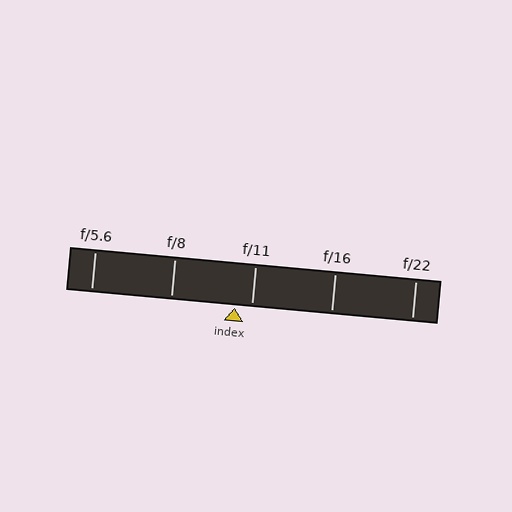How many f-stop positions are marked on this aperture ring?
There are 5 f-stop positions marked.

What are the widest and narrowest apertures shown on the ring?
The widest aperture shown is f/5.6 and the narrowest is f/22.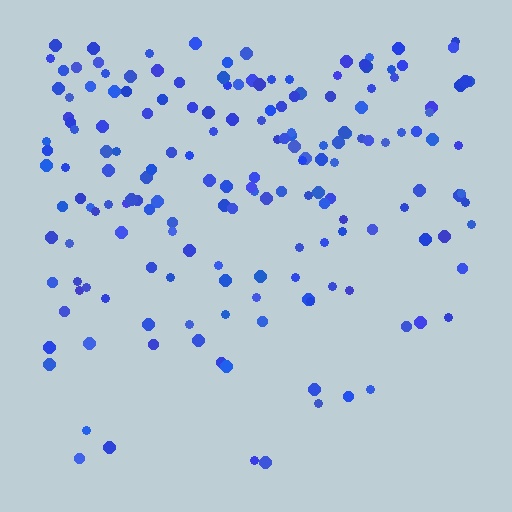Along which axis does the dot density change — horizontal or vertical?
Vertical.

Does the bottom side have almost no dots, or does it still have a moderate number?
Still a moderate number, just noticeably fewer than the top.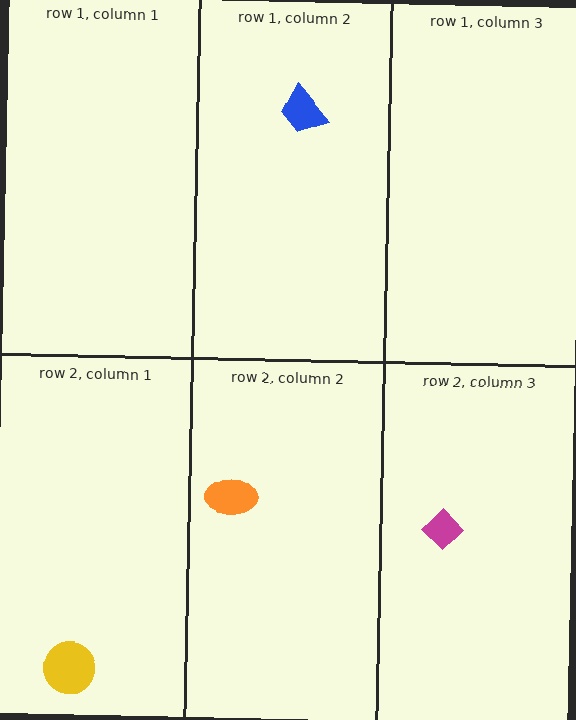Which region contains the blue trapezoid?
The row 1, column 2 region.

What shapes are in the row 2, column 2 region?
The orange ellipse.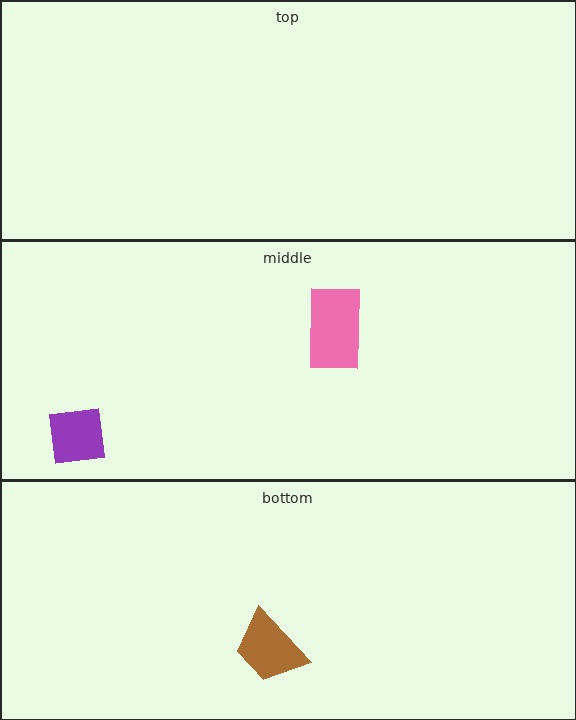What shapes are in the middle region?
The pink rectangle, the purple square.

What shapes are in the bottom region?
The brown trapezoid.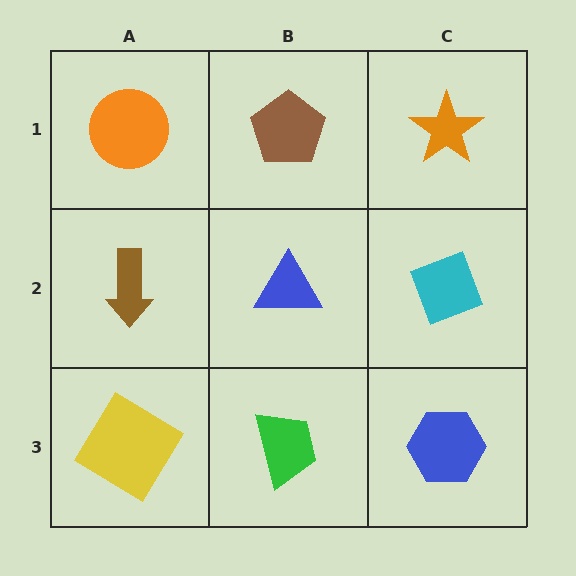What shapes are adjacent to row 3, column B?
A blue triangle (row 2, column B), a yellow diamond (row 3, column A), a blue hexagon (row 3, column C).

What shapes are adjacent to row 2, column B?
A brown pentagon (row 1, column B), a green trapezoid (row 3, column B), a brown arrow (row 2, column A), a cyan diamond (row 2, column C).